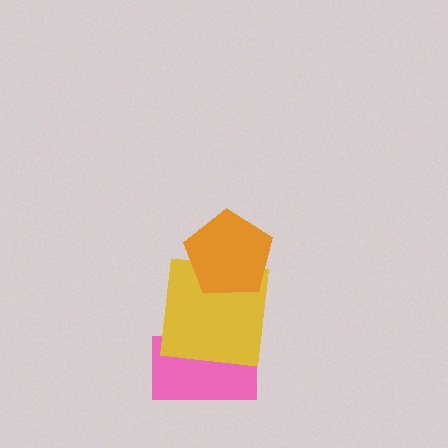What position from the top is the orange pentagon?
The orange pentagon is 1st from the top.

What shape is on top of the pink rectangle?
The yellow square is on top of the pink rectangle.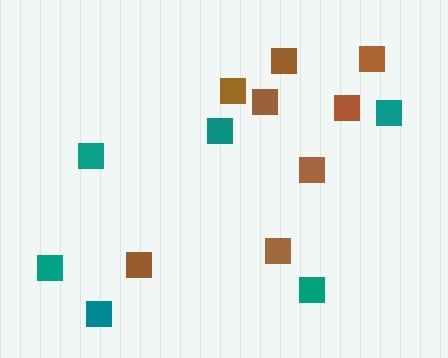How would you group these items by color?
There are 2 groups: one group of brown squares (8) and one group of teal squares (6).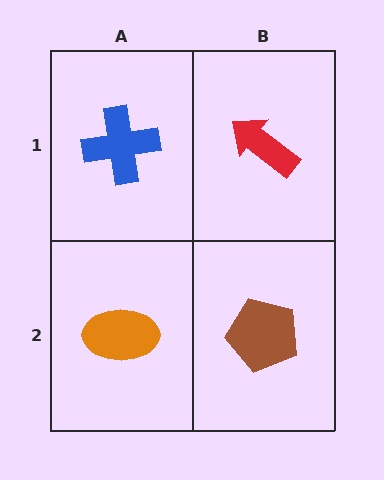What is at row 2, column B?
A brown pentagon.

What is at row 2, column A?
An orange ellipse.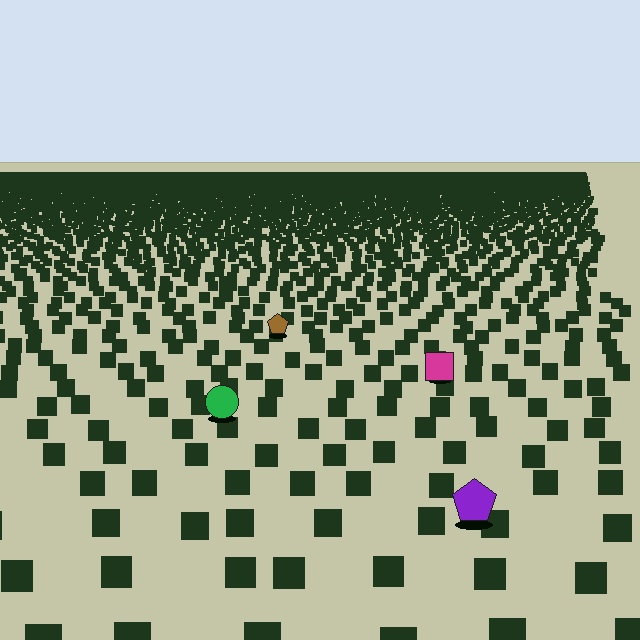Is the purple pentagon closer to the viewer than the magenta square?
Yes. The purple pentagon is closer — you can tell from the texture gradient: the ground texture is coarser near it.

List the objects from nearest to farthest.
From nearest to farthest: the purple pentagon, the green circle, the magenta square, the brown pentagon.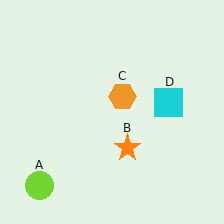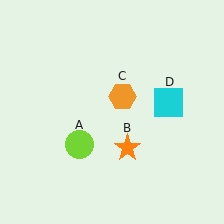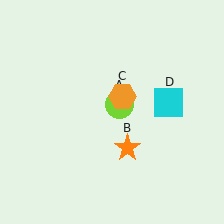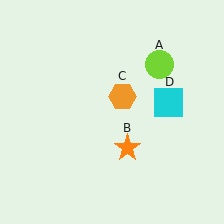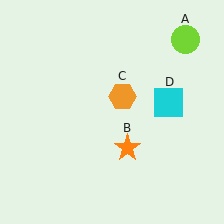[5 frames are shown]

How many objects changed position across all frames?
1 object changed position: lime circle (object A).